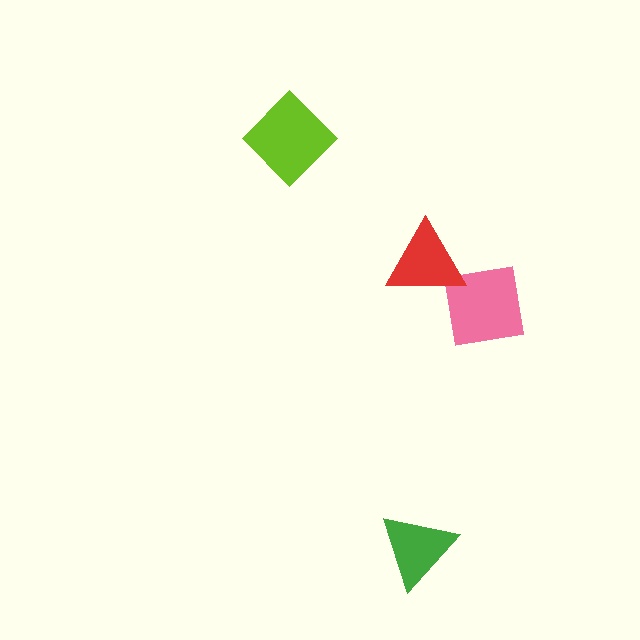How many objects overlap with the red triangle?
1 object overlaps with the red triangle.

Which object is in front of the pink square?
The red triangle is in front of the pink square.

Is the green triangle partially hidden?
No, no other shape covers it.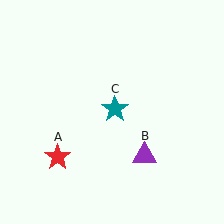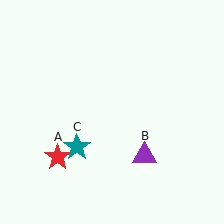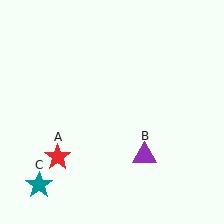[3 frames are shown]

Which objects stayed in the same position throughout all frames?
Red star (object A) and purple triangle (object B) remained stationary.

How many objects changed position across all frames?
1 object changed position: teal star (object C).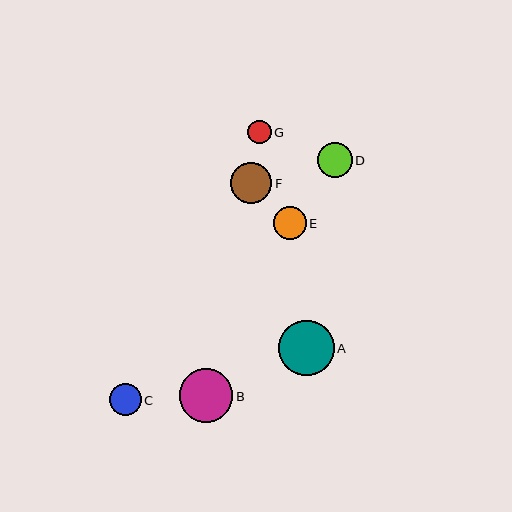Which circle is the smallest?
Circle G is the smallest with a size of approximately 24 pixels.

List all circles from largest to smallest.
From largest to smallest: A, B, F, D, E, C, G.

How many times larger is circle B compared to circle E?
Circle B is approximately 1.6 times the size of circle E.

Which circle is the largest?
Circle A is the largest with a size of approximately 56 pixels.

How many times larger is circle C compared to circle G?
Circle C is approximately 1.3 times the size of circle G.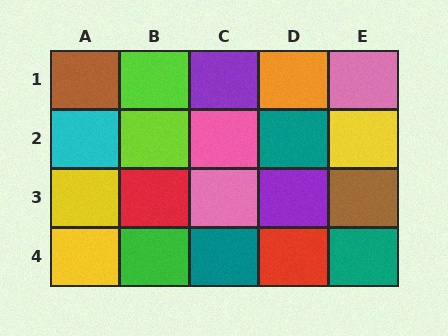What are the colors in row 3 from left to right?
Yellow, red, pink, purple, brown.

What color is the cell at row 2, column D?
Teal.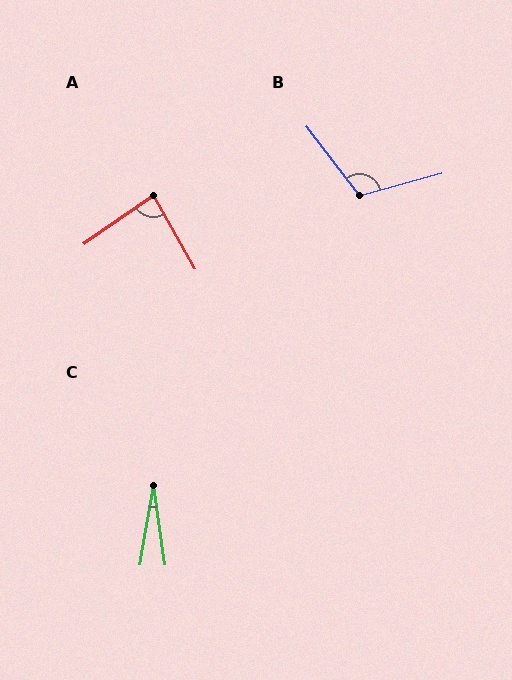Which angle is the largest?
B, at approximately 112 degrees.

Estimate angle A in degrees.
Approximately 85 degrees.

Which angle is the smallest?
C, at approximately 17 degrees.